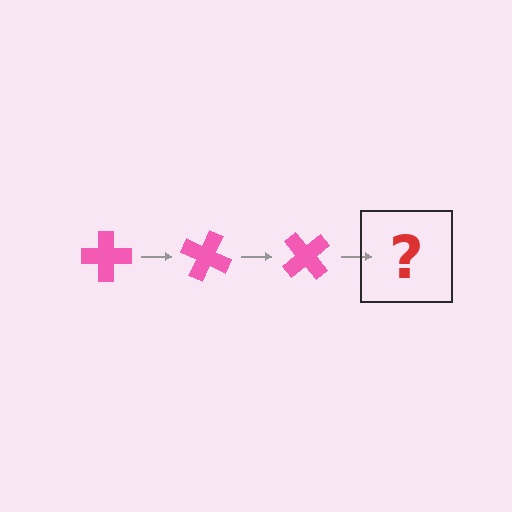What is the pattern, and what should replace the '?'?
The pattern is that the cross rotates 25 degrees each step. The '?' should be a pink cross rotated 75 degrees.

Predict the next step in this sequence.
The next step is a pink cross rotated 75 degrees.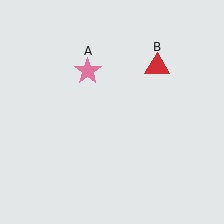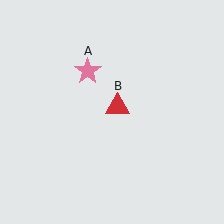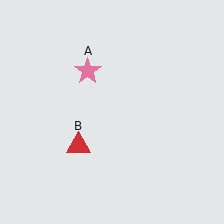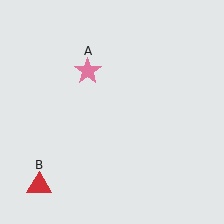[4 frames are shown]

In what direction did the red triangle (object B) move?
The red triangle (object B) moved down and to the left.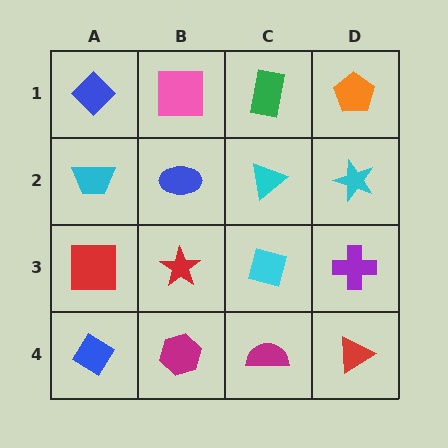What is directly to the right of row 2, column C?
A cyan star.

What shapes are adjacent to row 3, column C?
A cyan triangle (row 2, column C), a magenta semicircle (row 4, column C), a red star (row 3, column B), a purple cross (row 3, column D).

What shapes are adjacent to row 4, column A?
A red square (row 3, column A), a magenta hexagon (row 4, column B).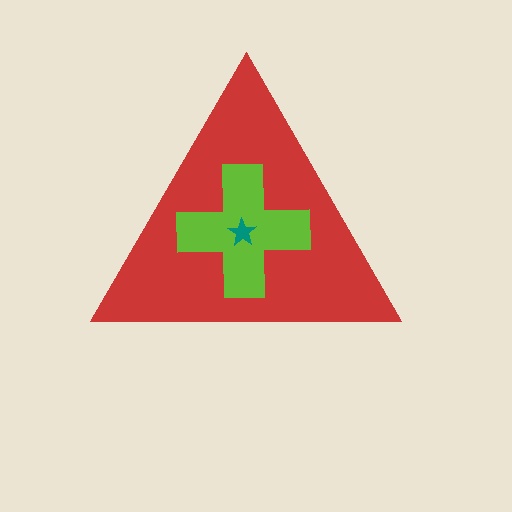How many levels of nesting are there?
3.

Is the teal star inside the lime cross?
Yes.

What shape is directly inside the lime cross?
The teal star.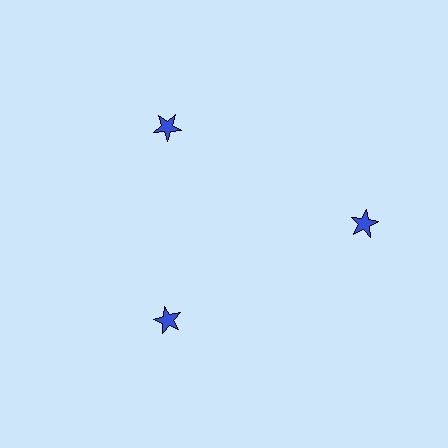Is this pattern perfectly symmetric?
No. The 3 blue stars are arranged in a ring, but one element near the 3 o'clock position is pushed outward from the center, breaking the 3-fold rotational symmetry.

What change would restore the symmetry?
The symmetry would be restored by moving it inward, back onto the ring so that all 3 stars sit at equal angles and equal distance from the center.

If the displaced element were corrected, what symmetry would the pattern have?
It would have 3-fold rotational symmetry — the pattern would map onto itself every 120 degrees.